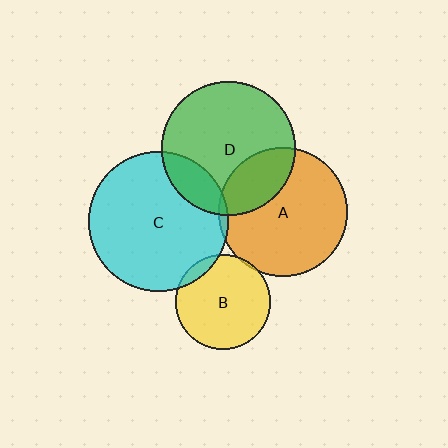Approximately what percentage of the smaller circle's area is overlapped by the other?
Approximately 5%.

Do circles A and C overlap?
Yes.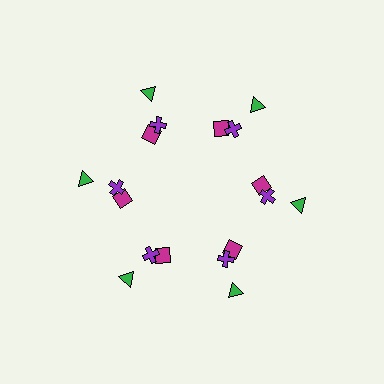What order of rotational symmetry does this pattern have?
This pattern has 6-fold rotational symmetry.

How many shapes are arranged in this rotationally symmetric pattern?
There are 18 shapes, arranged in 6 groups of 3.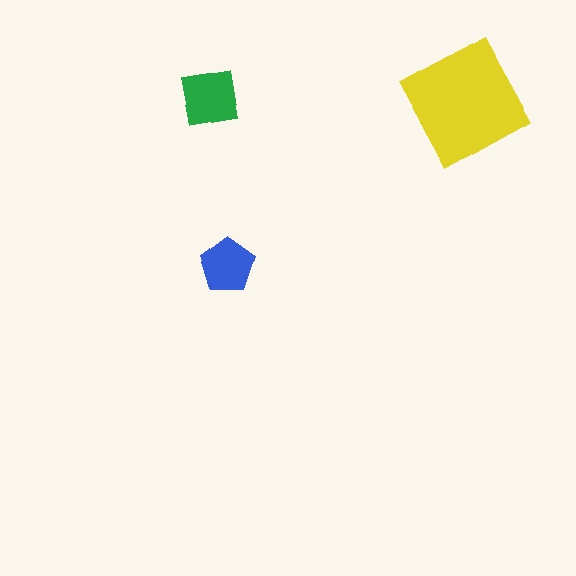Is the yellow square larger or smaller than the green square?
Larger.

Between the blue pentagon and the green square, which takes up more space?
The green square.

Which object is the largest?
The yellow square.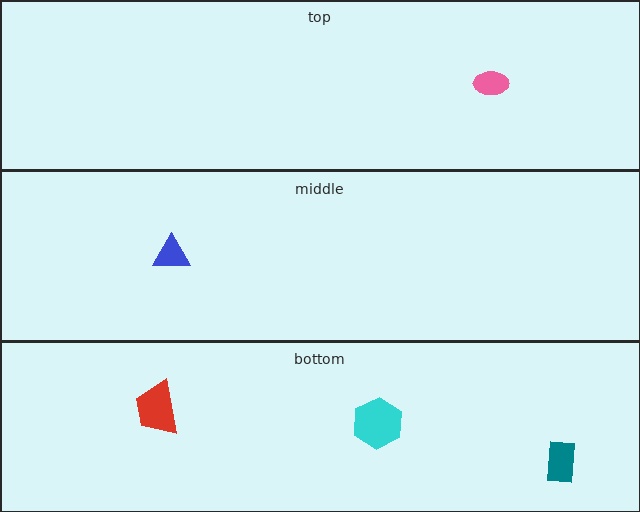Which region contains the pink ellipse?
The top region.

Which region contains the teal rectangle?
The bottom region.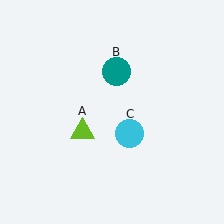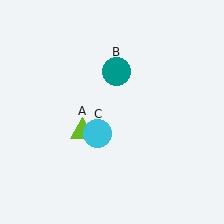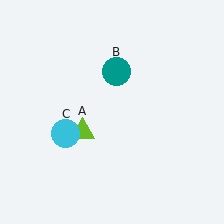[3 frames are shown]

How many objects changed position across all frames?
1 object changed position: cyan circle (object C).